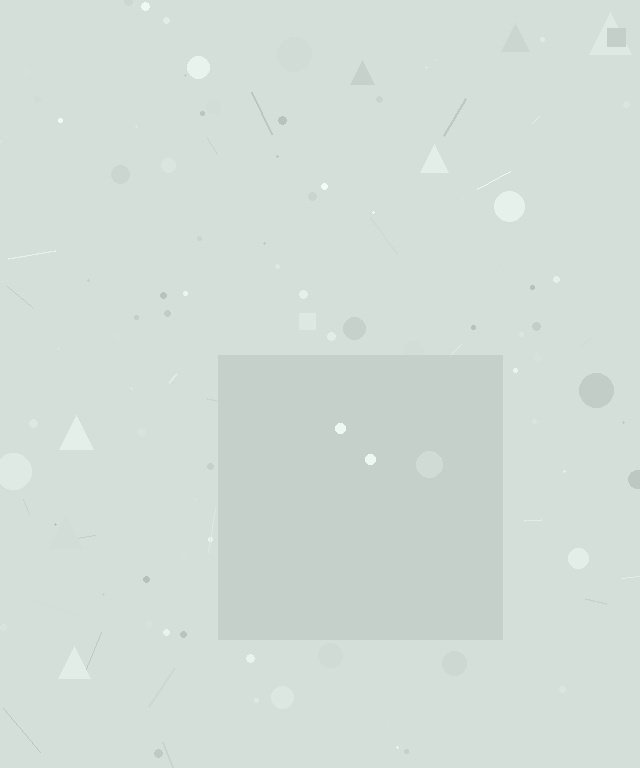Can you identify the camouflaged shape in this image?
The camouflaged shape is a square.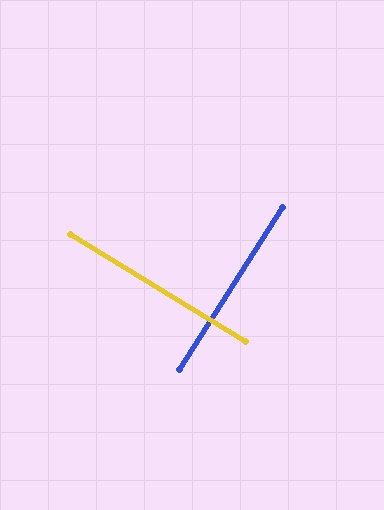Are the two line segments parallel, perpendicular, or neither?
Perpendicular — they meet at approximately 89°.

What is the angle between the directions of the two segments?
Approximately 89 degrees.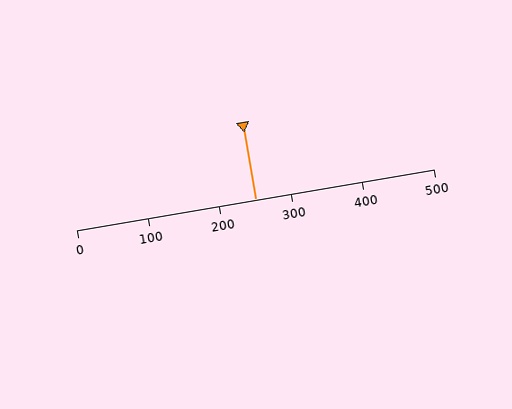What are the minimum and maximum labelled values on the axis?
The axis runs from 0 to 500.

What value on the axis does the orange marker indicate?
The marker indicates approximately 250.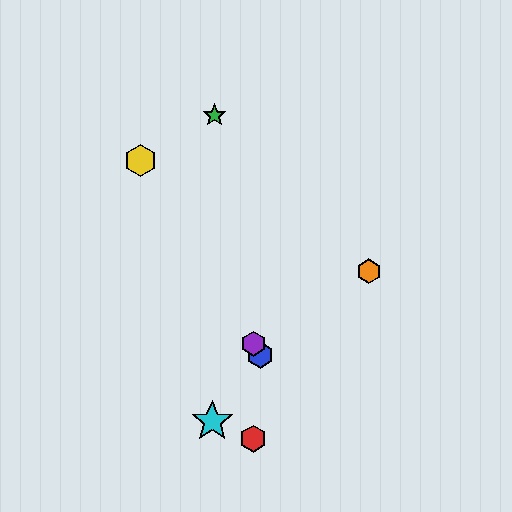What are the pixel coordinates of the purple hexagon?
The purple hexagon is at (253, 344).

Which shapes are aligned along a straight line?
The blue hexagon, the yellow hexagon, the purple hexagon are aligned along a straight line.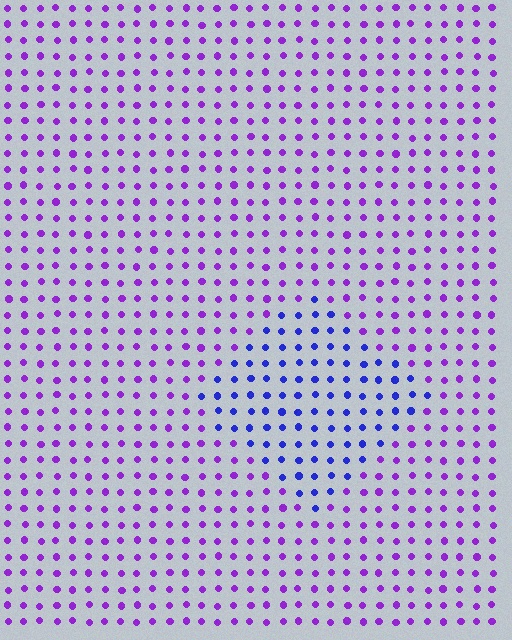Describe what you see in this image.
The image is filled with small purple elements in a uniform arrangement. A diamond-shaped region is visible where the elements are tinted to a slightly different hue, forming a subtle color boundary.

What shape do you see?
I see a diamond.